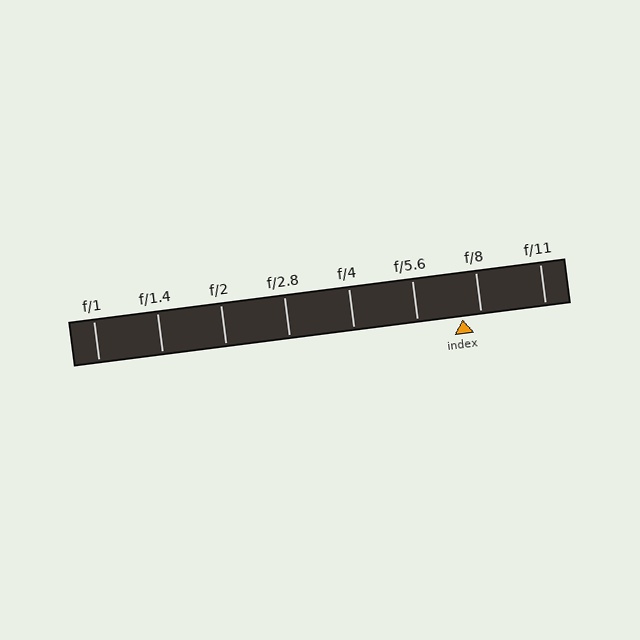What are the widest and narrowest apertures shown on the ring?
The widest aperture shown is f/1 and the narrowest is f/11.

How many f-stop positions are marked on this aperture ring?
There are 8 f-stop positions marked.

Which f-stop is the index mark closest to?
The index mark is closest to f/8.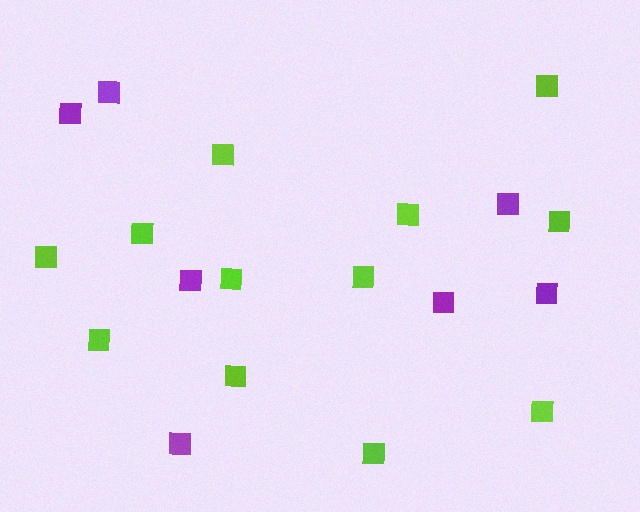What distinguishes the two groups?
There are 2 groups: one group of purple squares (7) and one group of lime squares (12).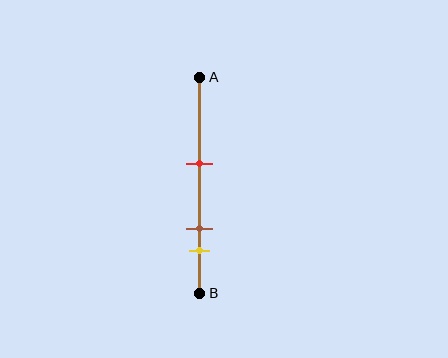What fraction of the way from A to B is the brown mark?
The brown mark is approximately 70% (0.7) of the way from A to B.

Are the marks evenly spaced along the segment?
No, the marks are not evenly spaced.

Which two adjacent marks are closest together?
The brown and yellow marks are the closest adjacent pair.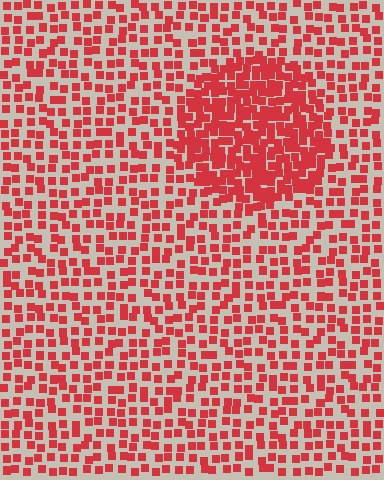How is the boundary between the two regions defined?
The boundary is defined by a change in element density (approximately 2.1x ratio). All elements are the same color, size, and shape.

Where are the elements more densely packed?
The elements are more densely packed inside the circle boundary.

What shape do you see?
I see a circle.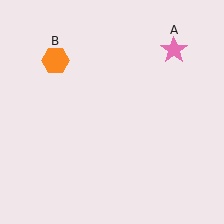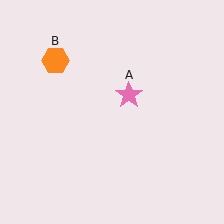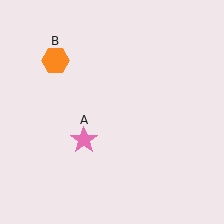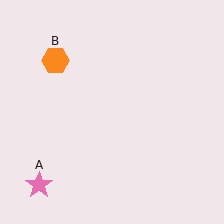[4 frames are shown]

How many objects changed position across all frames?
1 object changed position: pink star (object A).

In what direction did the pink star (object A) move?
The pink star (object A) moved down and to the left.